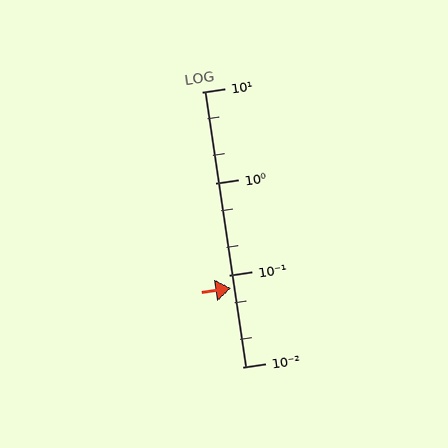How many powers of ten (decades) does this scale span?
The scale spans 3 decades, from 0.01 to 10.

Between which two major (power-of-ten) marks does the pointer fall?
The pointer is between 0.01 and 0.1.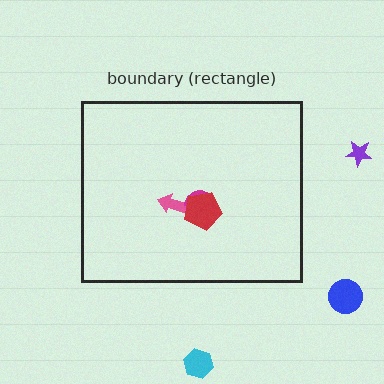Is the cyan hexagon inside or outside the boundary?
Outside.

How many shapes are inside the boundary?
3 inside, 3 outside.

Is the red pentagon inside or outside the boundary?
Inside.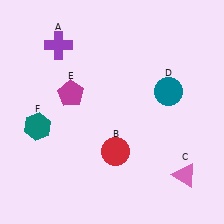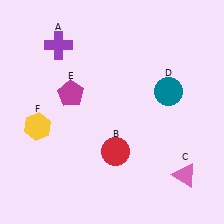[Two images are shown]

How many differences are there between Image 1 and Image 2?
There is 1 difference between the two images.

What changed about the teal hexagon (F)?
In Image 1, F is teal. In Image 2, it changed to yellow.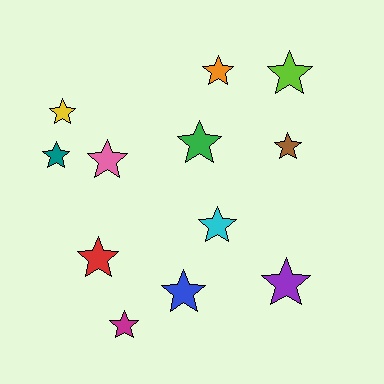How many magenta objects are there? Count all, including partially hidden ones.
There is 1 magenta object.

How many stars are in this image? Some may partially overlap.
There are 12 stars.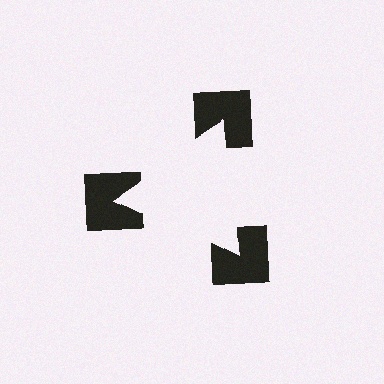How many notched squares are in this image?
There are 3 — one at each vertex of the illusory triangle.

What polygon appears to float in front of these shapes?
An illusory triangle — its edges are inferred from the aligned wedge cuts in the notched squares, not physically drawn.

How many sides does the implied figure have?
3 sides.